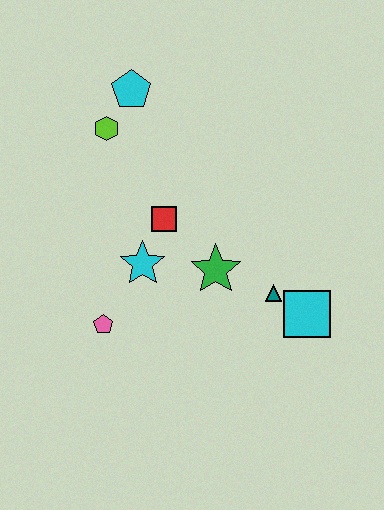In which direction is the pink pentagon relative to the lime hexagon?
The pink pentagon is below the lime hexagon.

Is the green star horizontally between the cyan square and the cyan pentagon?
Yes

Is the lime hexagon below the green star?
No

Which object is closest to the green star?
The teal triangle is closest to the green star.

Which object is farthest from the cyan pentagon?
The cyan square is farthest from the cyan pentagon.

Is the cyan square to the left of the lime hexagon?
No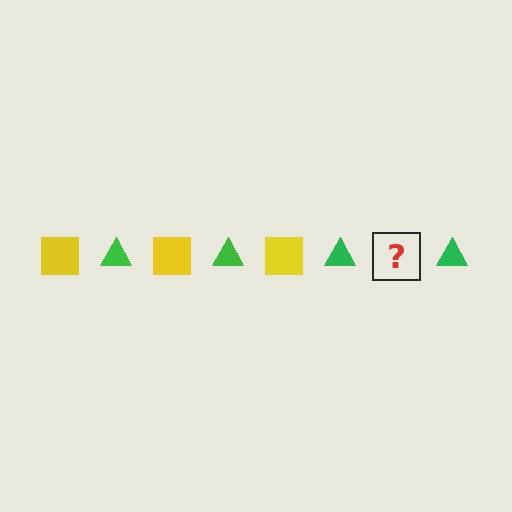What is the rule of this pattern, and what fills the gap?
The rule is that the pattern alternates between yellow square and green triangle. The gap should be filled with a yellow square.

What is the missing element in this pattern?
The missing element is a yellow square.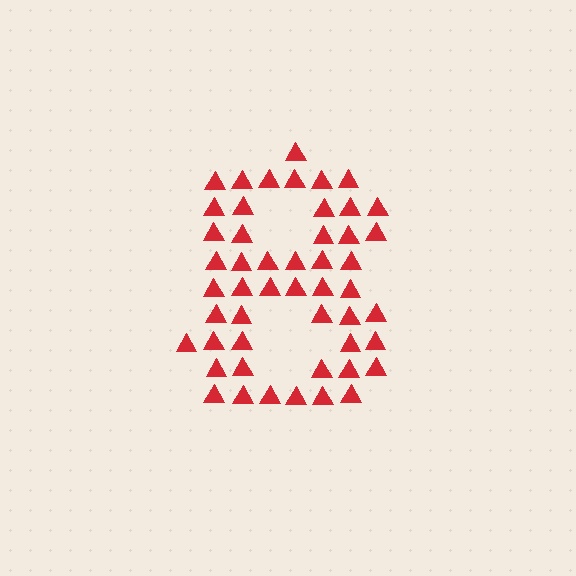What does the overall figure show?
The overall figure shows the digit 8.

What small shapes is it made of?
It is made of small triangles.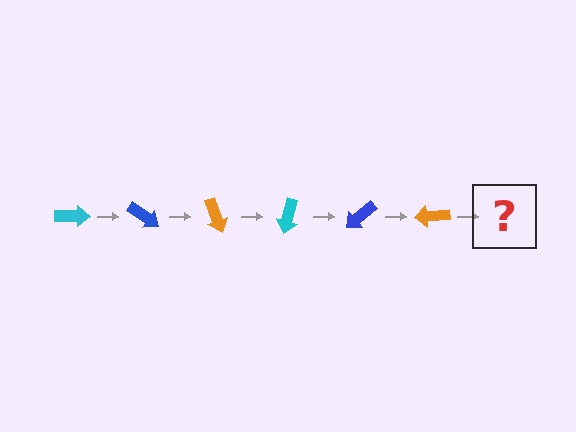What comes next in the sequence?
The next element should be a cyan arrow, rotated 210 degrees from the start.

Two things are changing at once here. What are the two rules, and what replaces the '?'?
The two rules are that it rotates 35 degrees each step and the color cycles through cyan, blue, and orange. The '?' should be a cyan arrow, rotated 210 degrees from the start.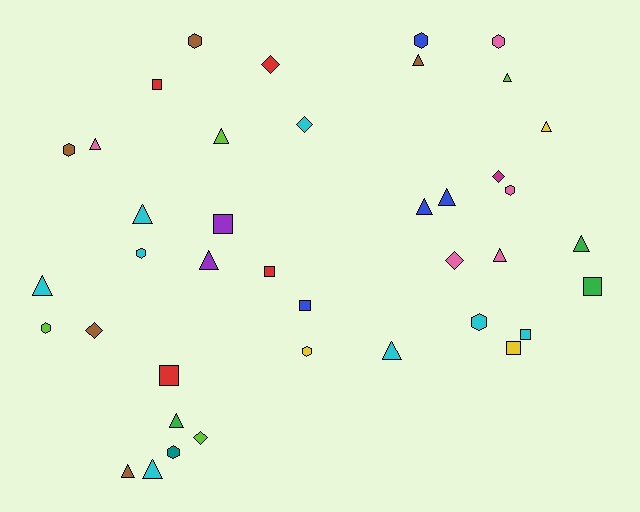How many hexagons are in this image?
There are 10 hexagons.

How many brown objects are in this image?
There are 5 brown objects.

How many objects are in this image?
There are 40 objects.